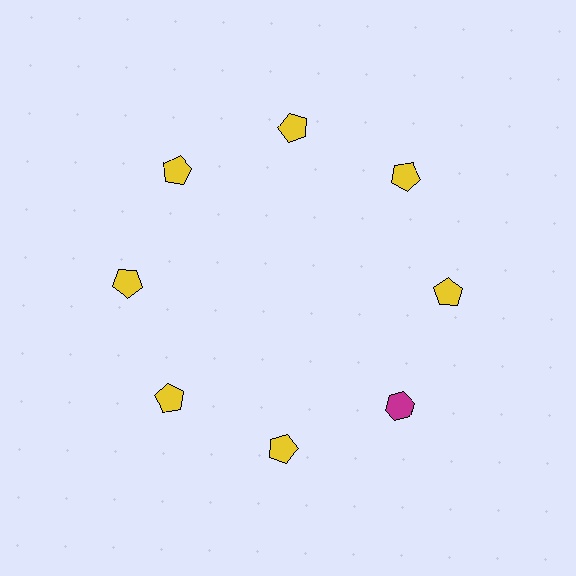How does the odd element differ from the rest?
It differs in both color (magenta instead of yellow) and shape (hexagon instead of pentagon).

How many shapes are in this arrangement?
There are 8 shapes arranged in a ring pattern.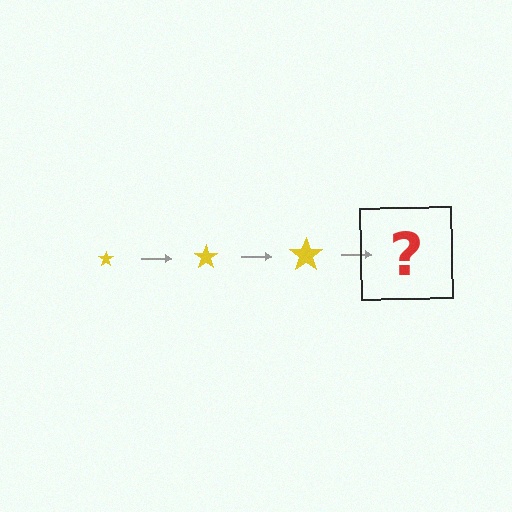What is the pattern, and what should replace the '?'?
The pattern is that the star gets progressively larger each step. The '?' should be a yellow star, larger than the previous one.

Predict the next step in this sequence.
The next step is a yellow star, larger than the previous one.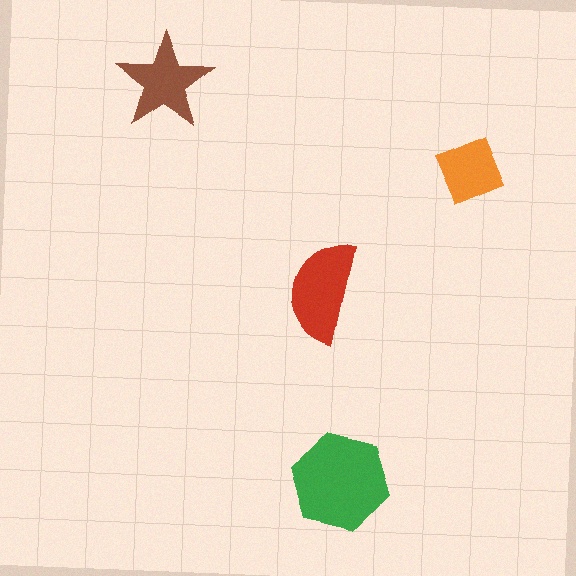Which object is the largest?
The green hexagon.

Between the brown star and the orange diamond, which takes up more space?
The brown star.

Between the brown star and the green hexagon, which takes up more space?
The green hexagon.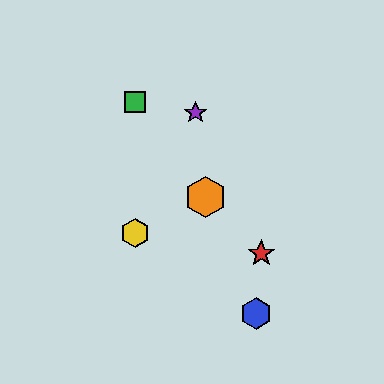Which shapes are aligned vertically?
The green square, the yellow hexagon are aligned vertically.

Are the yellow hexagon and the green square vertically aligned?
Yes, both are at x≈135.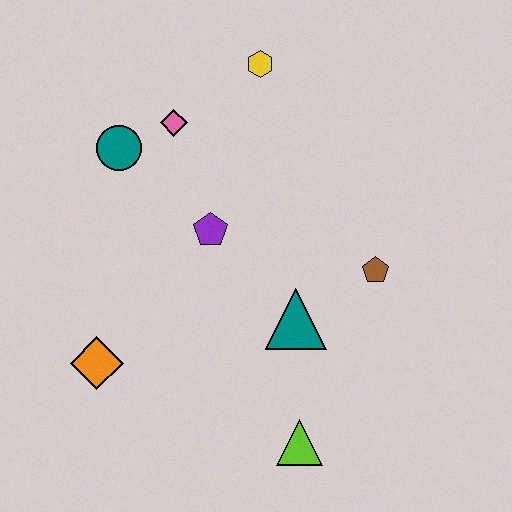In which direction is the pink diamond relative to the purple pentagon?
The pink diamond is above the purple pentagon.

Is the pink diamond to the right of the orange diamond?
Yes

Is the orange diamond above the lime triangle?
Yes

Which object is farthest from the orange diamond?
The yellow hexagon is farthest from the orange diamond.